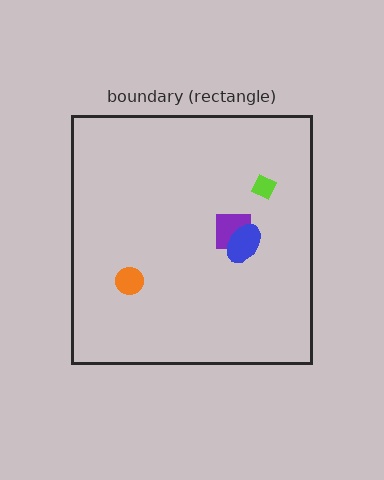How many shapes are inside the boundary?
4 inside, 0 outside.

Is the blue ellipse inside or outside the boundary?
Inside.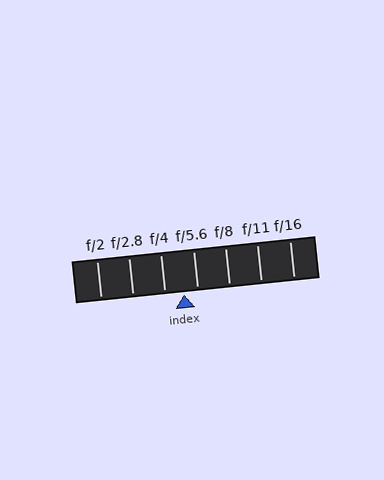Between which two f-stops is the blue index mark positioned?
The index mark is between f/4 and f/5.6.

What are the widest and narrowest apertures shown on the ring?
The widest aperture shown is f/2 and the narrowest is f/16.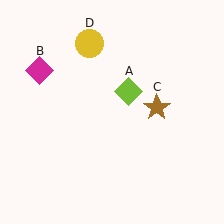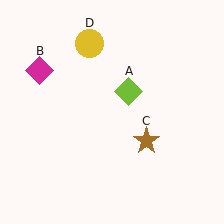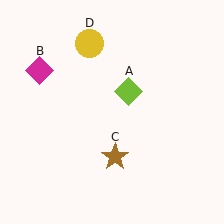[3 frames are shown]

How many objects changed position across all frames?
1 object changed position: brown star (object C).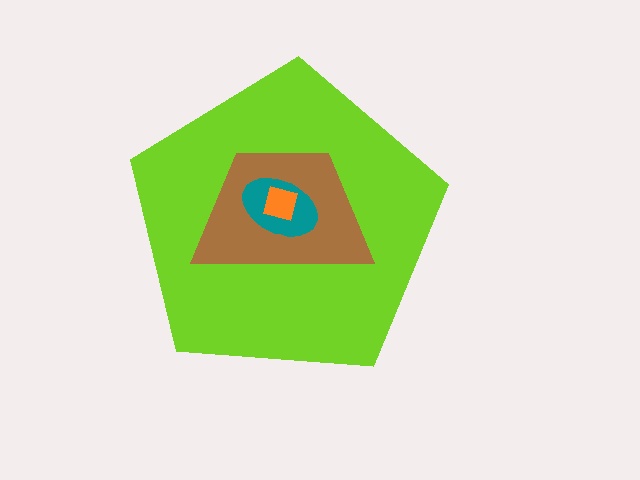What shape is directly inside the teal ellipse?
The orange square.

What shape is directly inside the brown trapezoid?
The teal ellipse.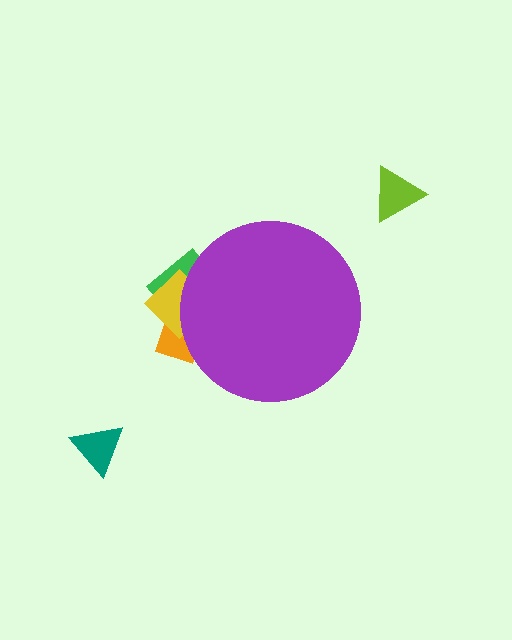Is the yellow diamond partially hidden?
Yes, the yellow diamond is partially hidden behind the purple circle.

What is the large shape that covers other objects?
A purple circle.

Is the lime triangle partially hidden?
No, the lime triangle is fully visible.